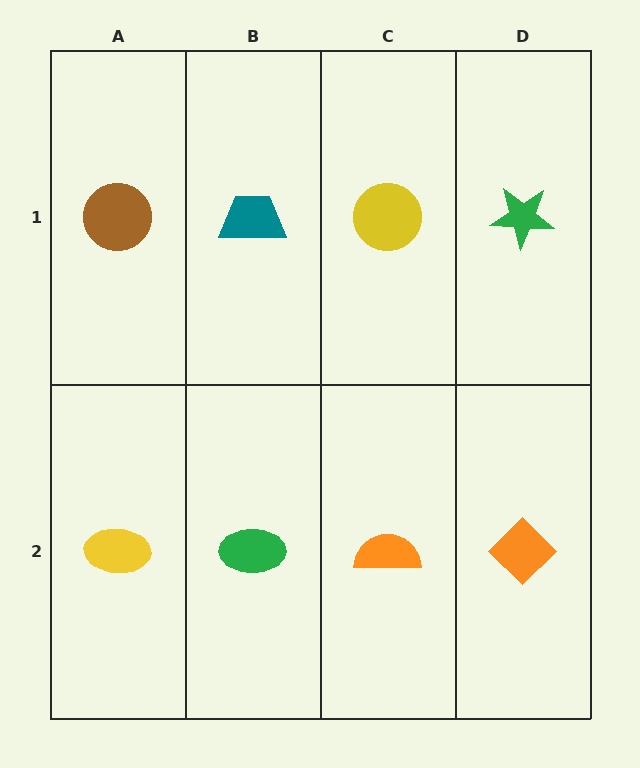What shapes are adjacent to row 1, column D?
An orange diamond (row 2, column D), a yellow circle (row 1, column C).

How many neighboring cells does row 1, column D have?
2.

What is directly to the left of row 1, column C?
A teal trapezoid.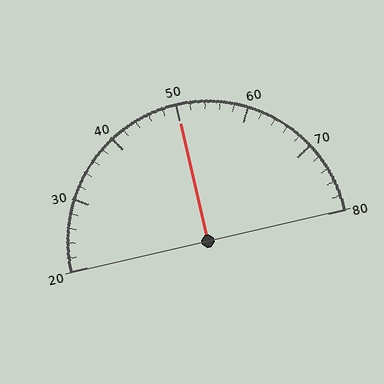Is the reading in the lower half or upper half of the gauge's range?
The reading is in the upper half of the range (20 to 80).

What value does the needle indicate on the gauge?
The needle indicates approximately 50.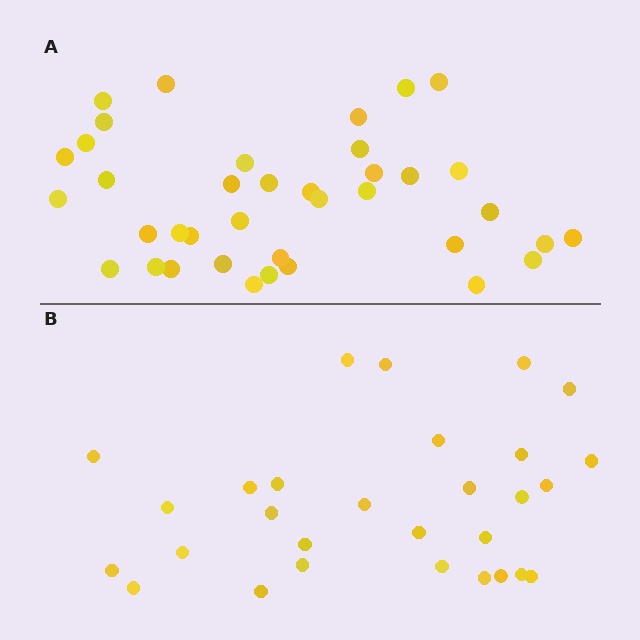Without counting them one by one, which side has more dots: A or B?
Region A (the top region) has more dots.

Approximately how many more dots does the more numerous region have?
Region A has roughly 8 or so more dots than region B.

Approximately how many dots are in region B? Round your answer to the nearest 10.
About 30 dots. (The exact count is 29, which rounds to 30.)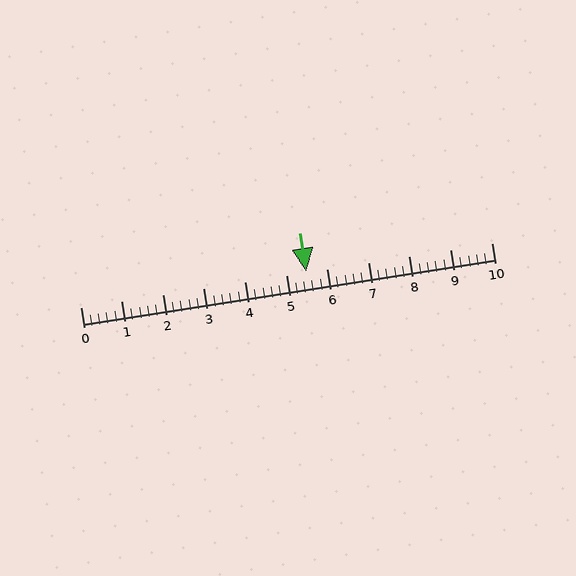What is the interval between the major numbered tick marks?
The major tick marks are spaced 1 units apart.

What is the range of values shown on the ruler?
The ruler shows values from 0 to 10.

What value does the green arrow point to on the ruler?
The green arrow points to approximately 5.5.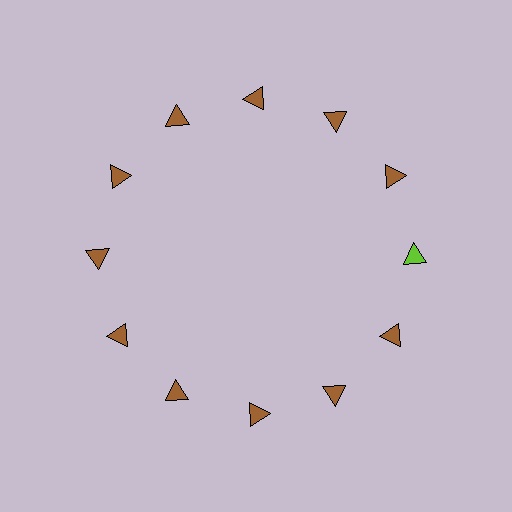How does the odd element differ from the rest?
It has a different color: lime instead of brown.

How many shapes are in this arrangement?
There are 12 shapes arranged in a ring pattern.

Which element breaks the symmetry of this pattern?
The lime triangle at roughly the 3 o'clock position breaks the symmetry. All other shapes are brown triangles.